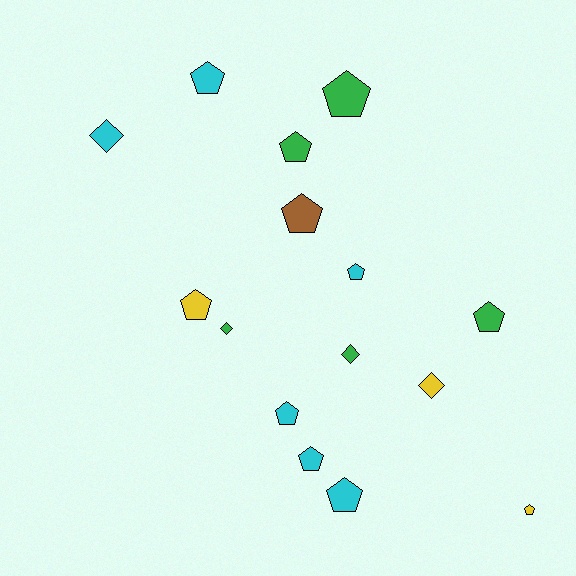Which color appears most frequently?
Cyan, with 6 objects.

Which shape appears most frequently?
Pentagon, with 11 objects.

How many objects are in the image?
There are 15 objects.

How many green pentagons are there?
There are 3 green pentagons.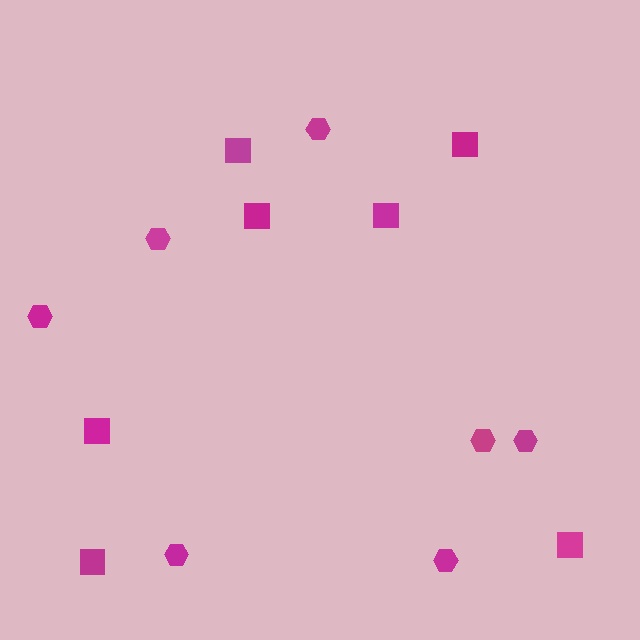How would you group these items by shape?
There are 2 groups: one group of hexagons (7) and one group of squares (7).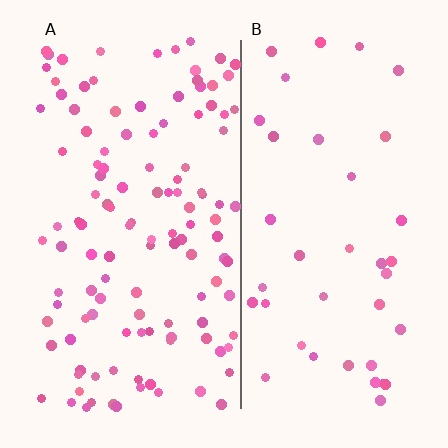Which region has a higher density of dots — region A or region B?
A (the left).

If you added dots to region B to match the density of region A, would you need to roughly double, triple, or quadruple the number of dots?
Approximately triple.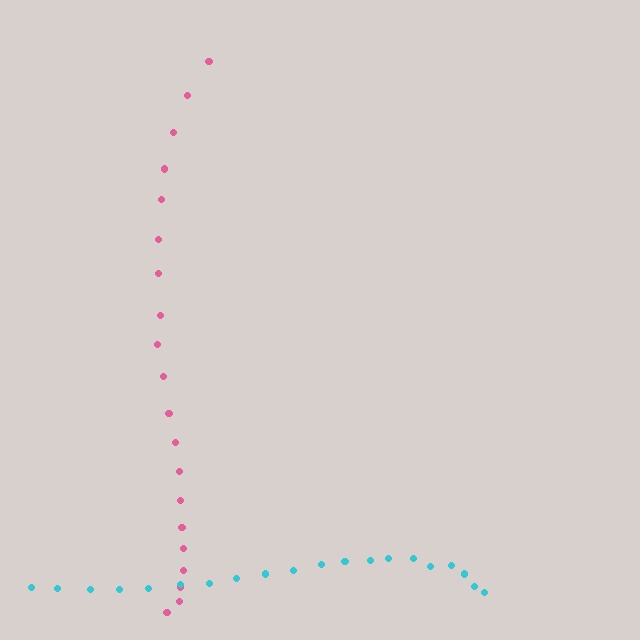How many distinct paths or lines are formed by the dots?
There are 2 distinct paths.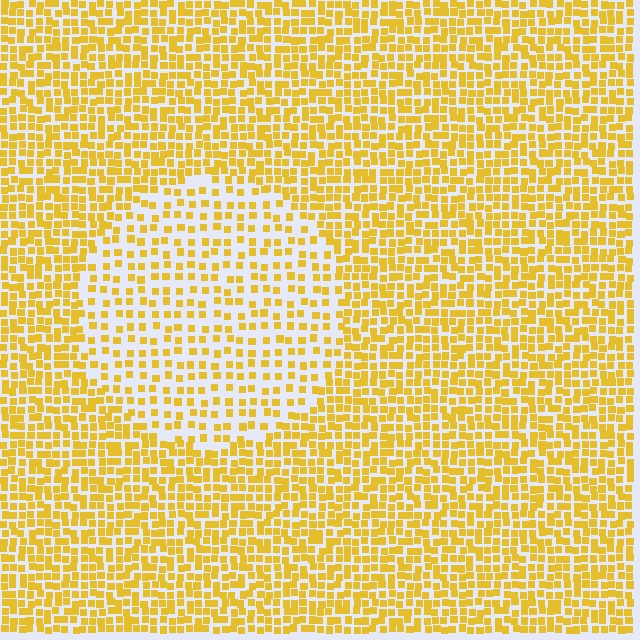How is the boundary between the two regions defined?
The boundary is defined by a change in element density (approximately 2.0x ratio). All elements are the same color, size, and shape.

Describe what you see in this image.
The image contains small yellow elements arranged at two different densities. A circle-shaped region is visible where the elements are less densely packed than the surrounding area.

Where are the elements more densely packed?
The elements are more densely packed outside the circle boundary.